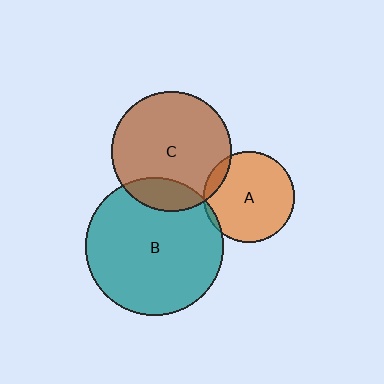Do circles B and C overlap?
Yes.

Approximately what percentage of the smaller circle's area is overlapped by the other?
Approximately 15%.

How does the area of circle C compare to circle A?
Approximately 1.7 times.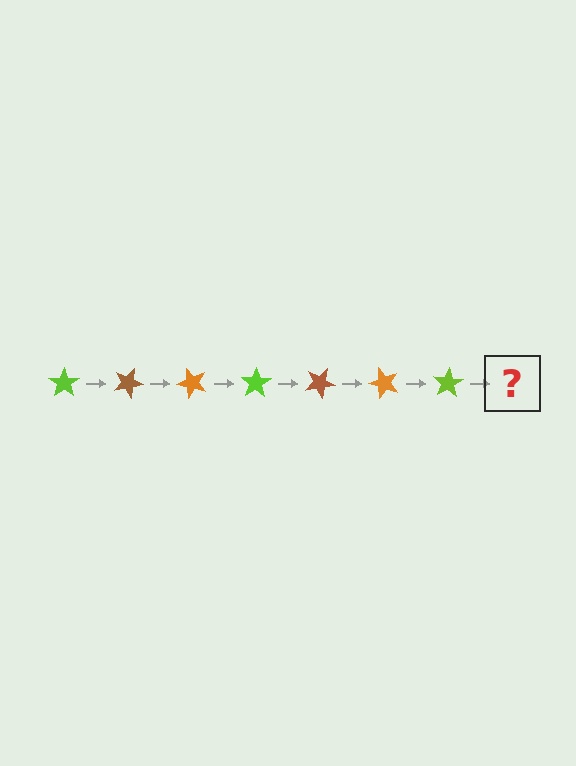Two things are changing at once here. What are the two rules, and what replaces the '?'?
The two rules are that it rotates 25 degrees each step and the color cycles through lime, brown, and orange. The '?' should be a brown star, rotated 175 degrees from the start.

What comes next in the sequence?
The next element should be a brown star, rotated 175 degrees from the start.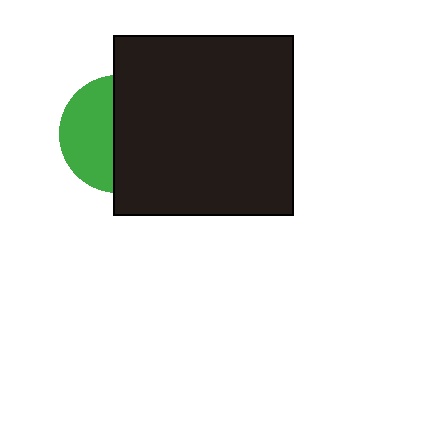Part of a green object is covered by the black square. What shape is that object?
It is a circle.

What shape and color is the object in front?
The object in front is a black square.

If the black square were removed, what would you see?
You would see the complete green circle.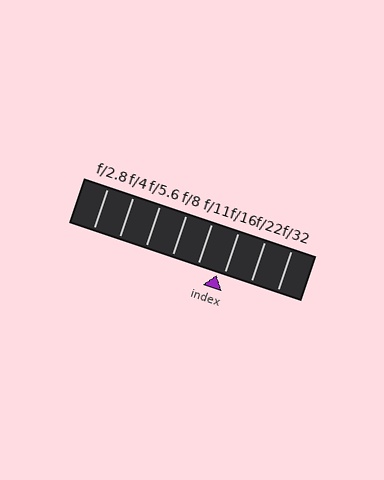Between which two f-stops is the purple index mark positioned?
The index mark is between f/11 and f/16.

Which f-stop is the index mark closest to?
The index mark is closest to f/16.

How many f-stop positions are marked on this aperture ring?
There are 8 f-stop positions marked.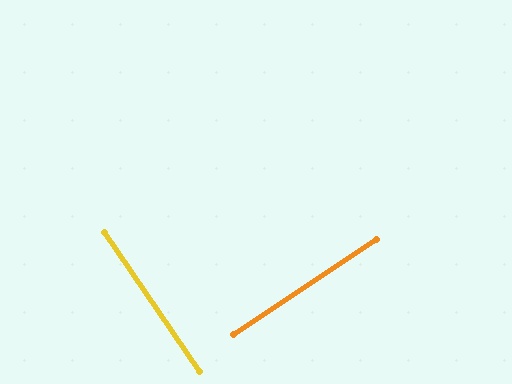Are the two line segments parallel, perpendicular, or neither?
Perpendicular — they meet at approximately 90°.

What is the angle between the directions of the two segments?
Approximately 90 degrees.